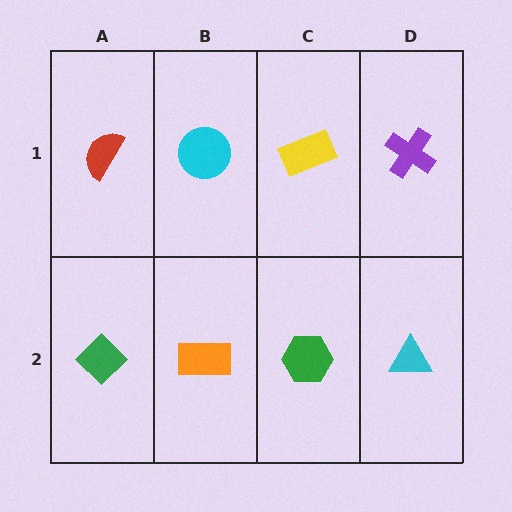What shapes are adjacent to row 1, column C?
A green hexagon (row 2, column C), a cyan circle (row 1, column B), a purple cross (row 1, column D).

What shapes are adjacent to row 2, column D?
A purple cross (row 1, column D), a green hexagon (row 2, column C).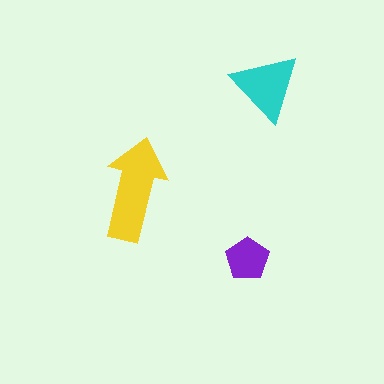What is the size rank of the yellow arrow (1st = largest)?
1st.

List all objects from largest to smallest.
The yellow arrow, the cyan triangle, the purple pentagon.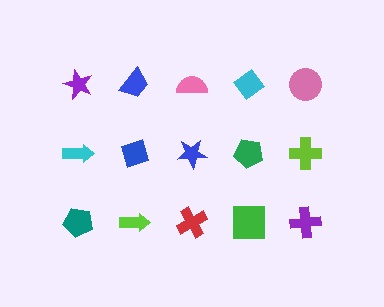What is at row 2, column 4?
A green pentagon.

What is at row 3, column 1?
A teal pentagon.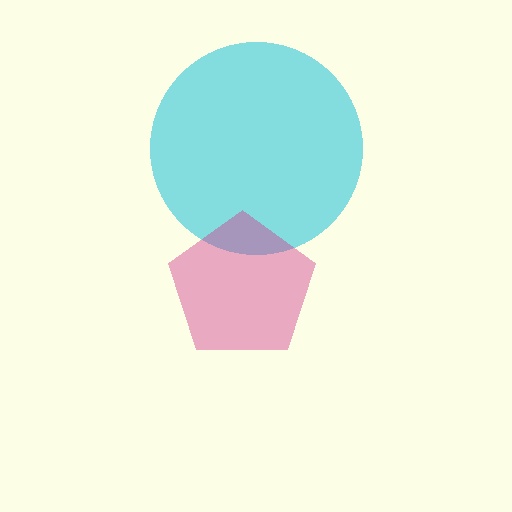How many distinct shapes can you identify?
There are 2 distinct shapes: a cyan circle, a magenta pentagon.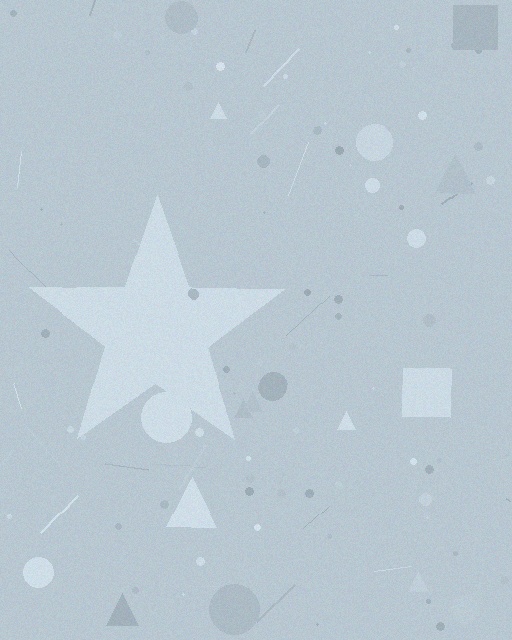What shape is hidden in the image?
A star is hidden in the image.